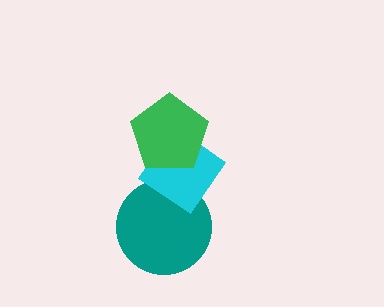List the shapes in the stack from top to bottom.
From top to bottom: the green pentagon, the cyan diamond, the teal circle.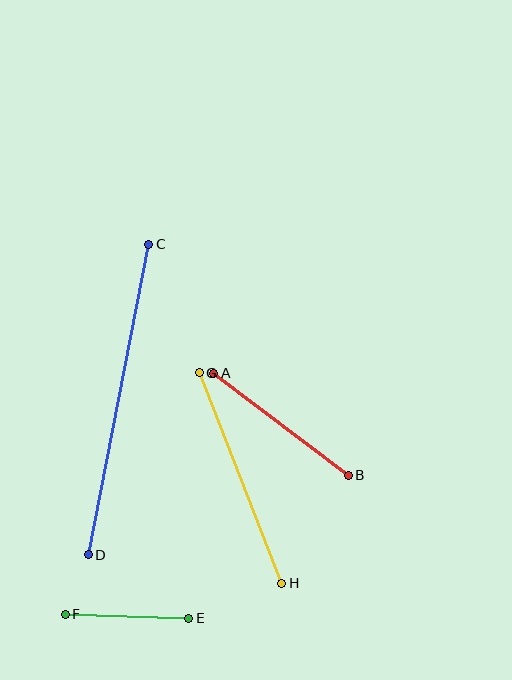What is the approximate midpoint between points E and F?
The midpoint is at approximately (127, 616) pixels.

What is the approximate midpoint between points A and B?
The midpoint is at approximately (281, 424) pixels.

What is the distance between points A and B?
The distance is approximately 169 pixels.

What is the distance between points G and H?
The distance is approximately 226 pixels.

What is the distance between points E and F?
The distance is approximately 123 pixels.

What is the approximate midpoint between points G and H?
The midpoint is at approximately (240, 478) pixels.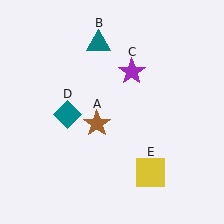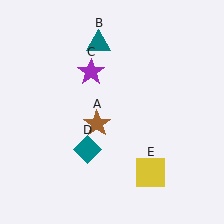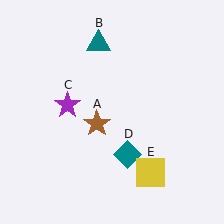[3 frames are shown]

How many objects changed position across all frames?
2 objects changed position: purple star (object C), teal diamond (object D).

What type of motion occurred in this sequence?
The purple star (object C), teal diamond (object D) rotated counterclockwise around the center of the scene.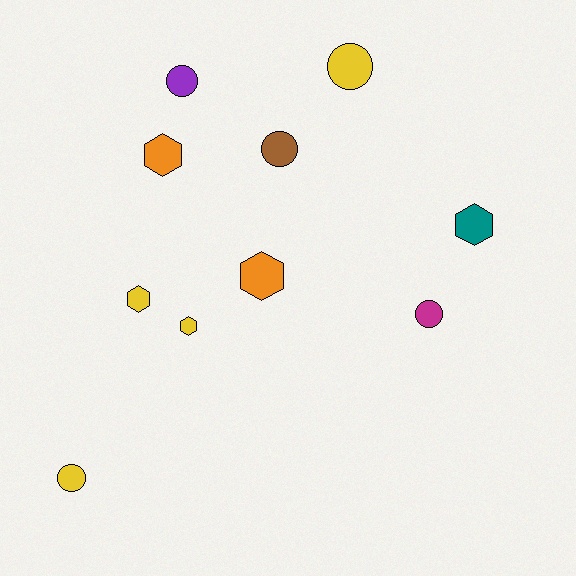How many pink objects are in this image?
There are no pink objects.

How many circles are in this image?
There are 5 circles.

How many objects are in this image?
There are 10 objects.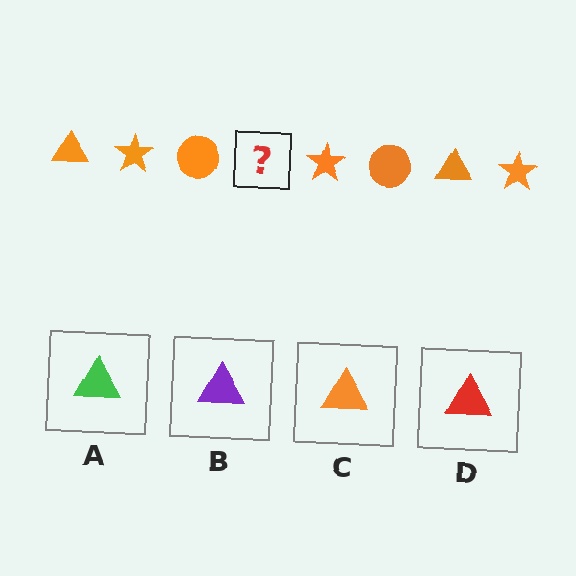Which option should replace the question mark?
Option C.